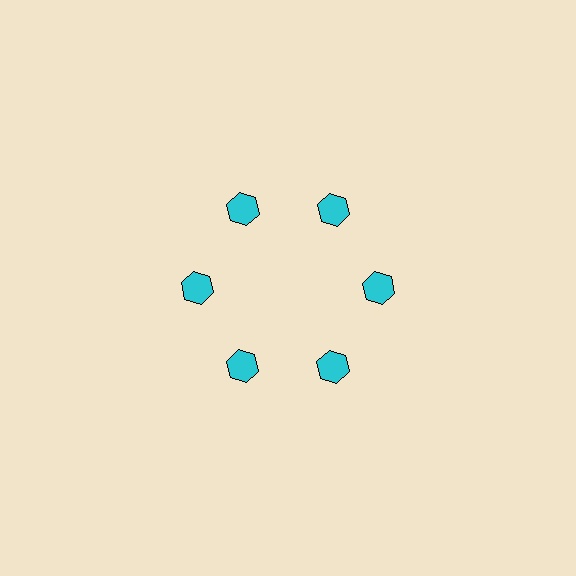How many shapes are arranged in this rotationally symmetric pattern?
There are 6 shapes, arranged in 6 groups of 1.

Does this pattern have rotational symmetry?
Yes, this pattern has 6-fold rotational symmetry. It looks the same after rotating 60 degrees around the center.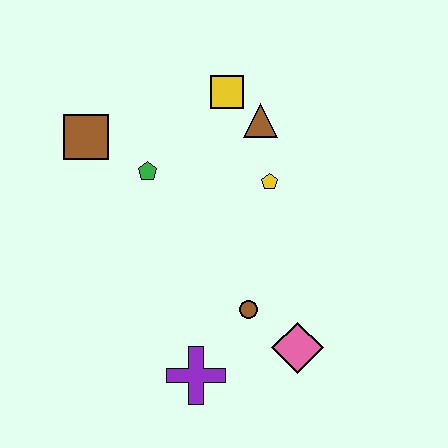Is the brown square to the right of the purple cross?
No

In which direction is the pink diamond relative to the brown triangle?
The pink diamond is below the brown triangle.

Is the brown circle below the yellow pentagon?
Yes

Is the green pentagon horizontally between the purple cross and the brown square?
Yes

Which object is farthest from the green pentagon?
The pink diamond is farthest from the green pentagon.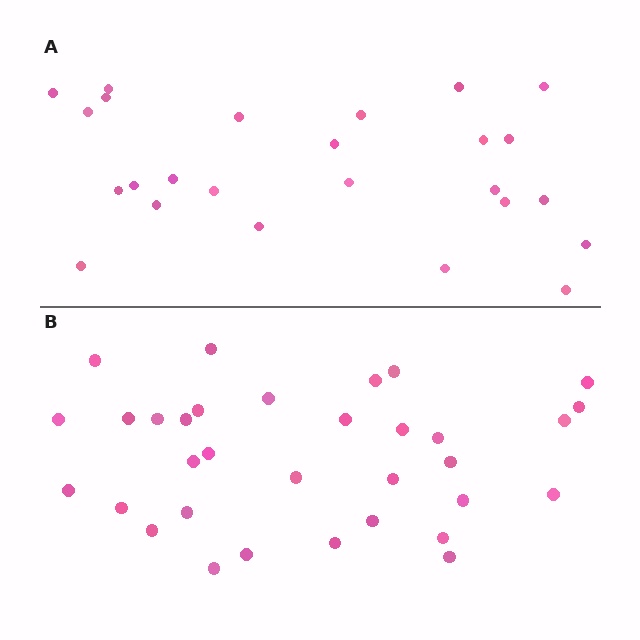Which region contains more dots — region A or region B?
Region B (the bottom region) has more dots.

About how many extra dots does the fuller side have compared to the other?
Region B has roughly 8 or so more dots than region A.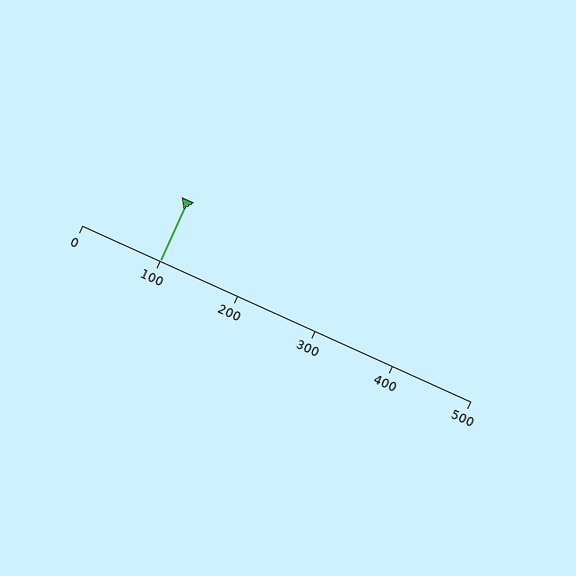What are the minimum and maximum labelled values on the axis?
The axis runs from 0 to 500.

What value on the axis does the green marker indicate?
The marker indicates approximately 100.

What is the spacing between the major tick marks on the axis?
The major ticks are spaced 100 apart.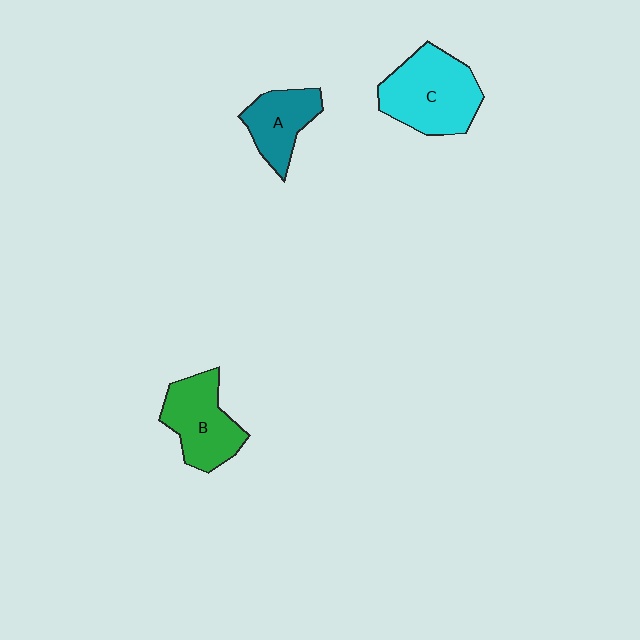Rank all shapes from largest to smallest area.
From largest to smallest: C (cyan), B (green), A (teal).